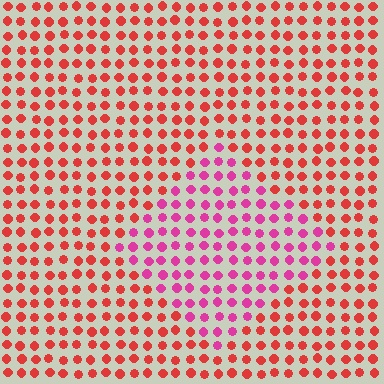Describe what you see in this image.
The image is filled with small red elements in a uniform arrangement. A diamond-shaped region is visible where the elements are tinted to a slightly different hue, forming a subtle color boundary.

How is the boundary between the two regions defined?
The boundary is defined purely by a slight shift in hue (about 39 degrees). Spacing, size, and orientation are identical on both sides.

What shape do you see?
I see a diamond.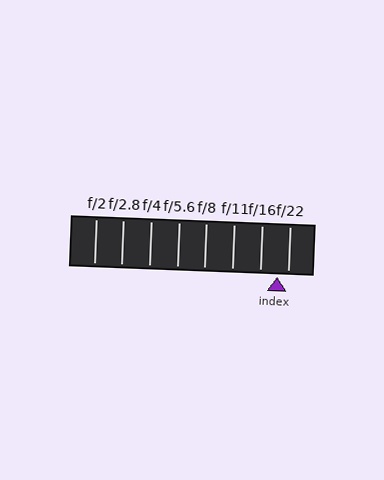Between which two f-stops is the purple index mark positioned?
The index mark is between f/16 and f/22.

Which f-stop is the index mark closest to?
The index mark is closest to f/22.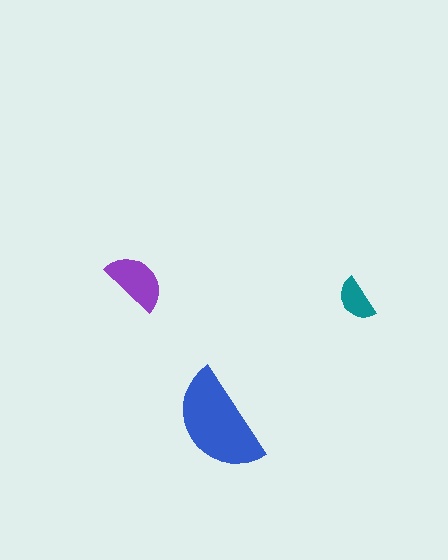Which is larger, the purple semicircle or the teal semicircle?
The purple one.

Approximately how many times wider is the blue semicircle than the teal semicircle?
About 2.5 times wider.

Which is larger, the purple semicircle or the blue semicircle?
The blue one.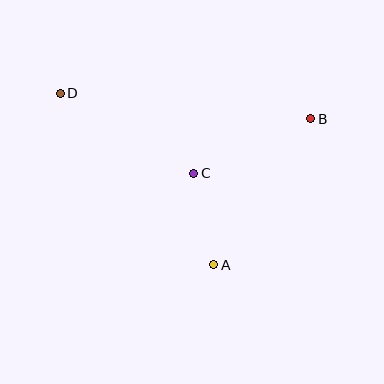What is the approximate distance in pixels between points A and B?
The distance between A and B is approximately 175 pixels.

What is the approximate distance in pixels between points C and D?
The distance between C and D is approximately 156 pixels.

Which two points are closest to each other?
Points A and C are closest to each other.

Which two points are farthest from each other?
Points B and D are farthest from each other.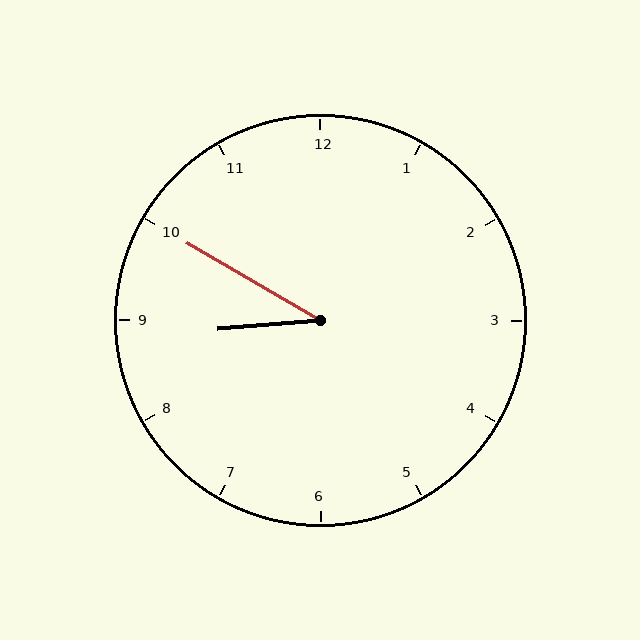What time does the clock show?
8:50.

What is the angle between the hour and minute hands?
Approximately 35 degrees.